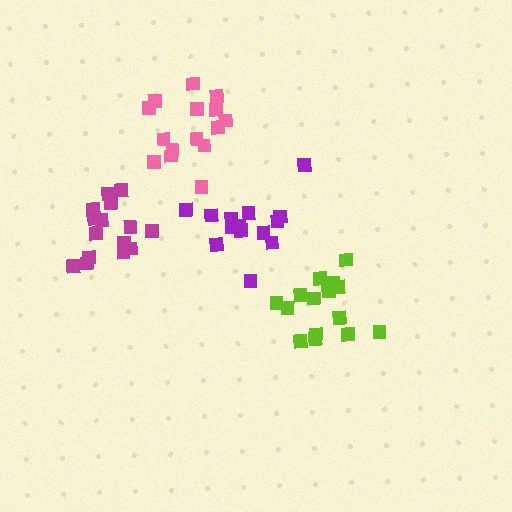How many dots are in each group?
Group 1: 15 dots, Group 2: 15 dots, Group 3: 14 dots, Group 4: 15 dots (59 total).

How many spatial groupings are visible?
There are 4 spatial groupings.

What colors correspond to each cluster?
The clusters are colored: lime, magenta, purple, pink.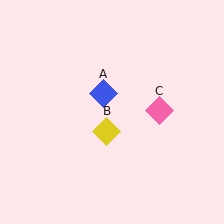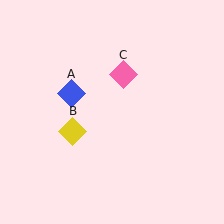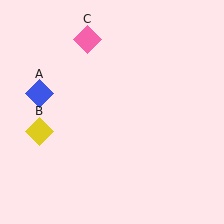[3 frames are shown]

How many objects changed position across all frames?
3 objects changed position: blue diamond (object A), yellow diamond (object B), pink diamond (object C).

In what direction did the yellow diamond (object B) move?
The yellow diamond (object B) moved left.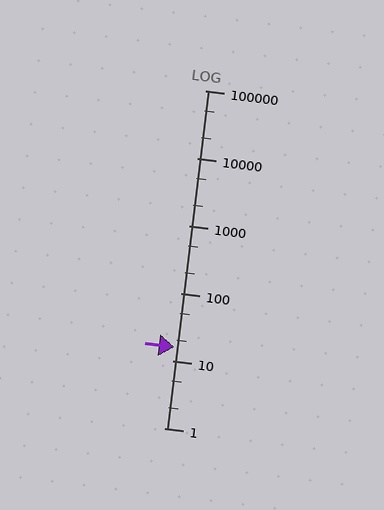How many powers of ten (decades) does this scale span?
The scale spans 5 decades, from 1 to 100000.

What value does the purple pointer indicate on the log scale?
The pointer indicates approximately 16.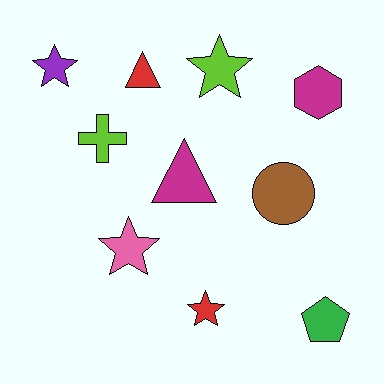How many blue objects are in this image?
There are no blue objects.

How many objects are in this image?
There are 10 objects.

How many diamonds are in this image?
There are no diamonds.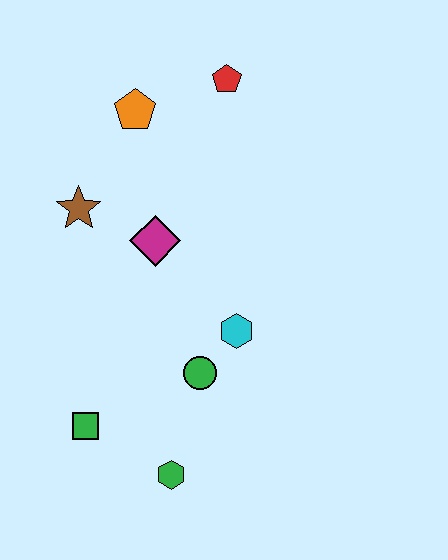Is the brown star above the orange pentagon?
No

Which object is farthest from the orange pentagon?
The green hexagon is farthest from the orange pentagon.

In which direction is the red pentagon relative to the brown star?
The red pentagon is to the right of the brown star.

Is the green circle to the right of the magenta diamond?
Yes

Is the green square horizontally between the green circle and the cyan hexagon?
No